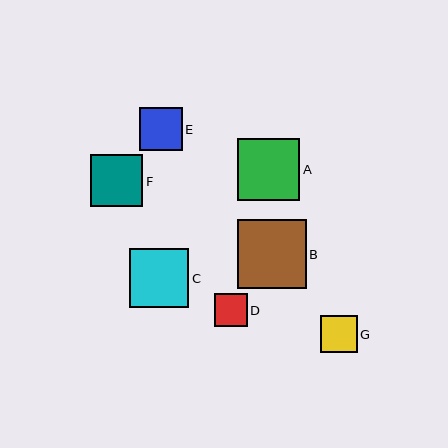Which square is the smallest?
Square D is the smallest with a size of approximately 33 pixels.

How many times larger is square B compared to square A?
Square B is approximately 1.1 times the size of square A.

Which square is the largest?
Square B is the largest with a size of approximately 69 pixels.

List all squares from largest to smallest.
From largest to smallest: B, A, C, F, E, G, D.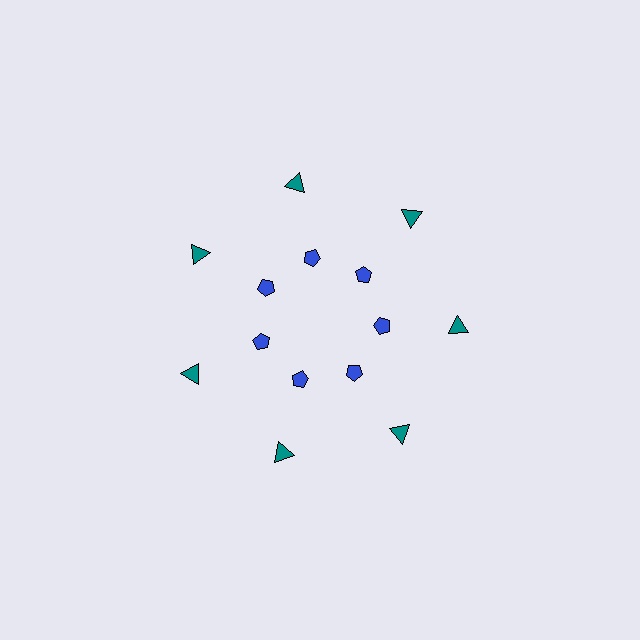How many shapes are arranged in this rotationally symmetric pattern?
There are 14 shapes, arranged in 7 groups of 2.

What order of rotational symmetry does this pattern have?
This pattern has 7-fold rotational symmetry.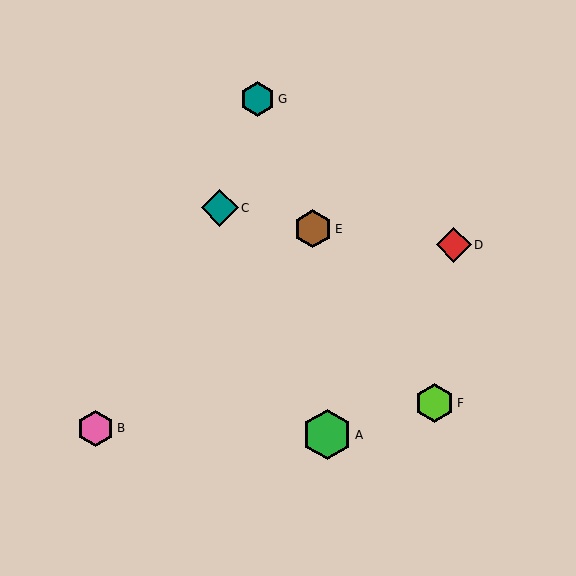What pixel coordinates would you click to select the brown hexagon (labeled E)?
Click at (313, 229) to select the brown hexagon E.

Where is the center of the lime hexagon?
The center of the lime hexagon is at (435, 403).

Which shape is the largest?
The green hexagon (labeled A) is the largest.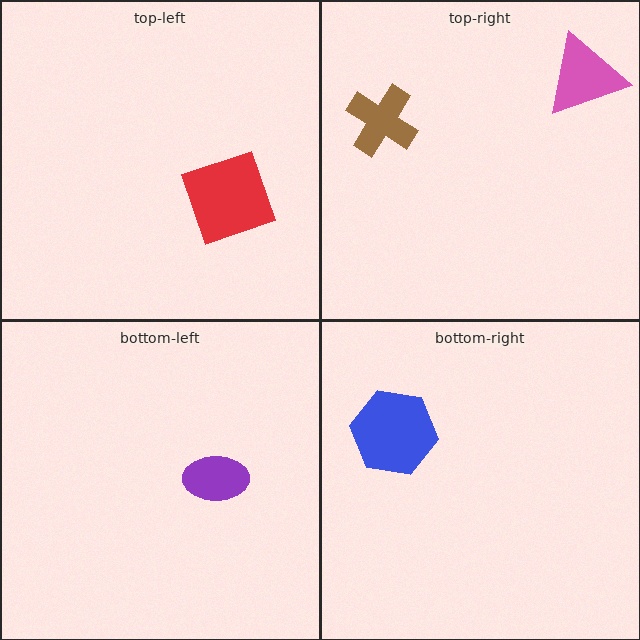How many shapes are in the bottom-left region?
1.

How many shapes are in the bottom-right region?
1.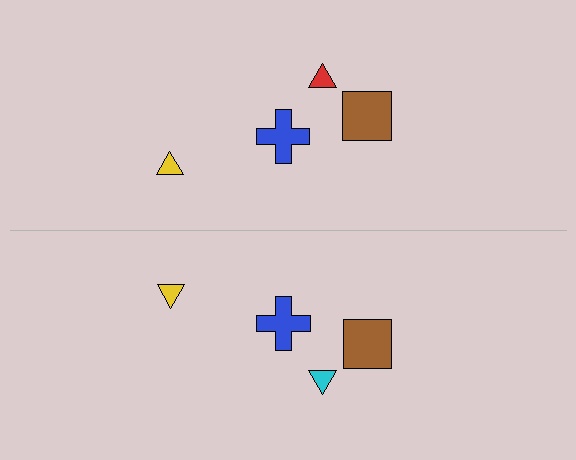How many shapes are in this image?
There are 8 shapes in this image.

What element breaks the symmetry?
The cyan triangle on the bottom side breaks the symmetry — its mirror counterpart is red.